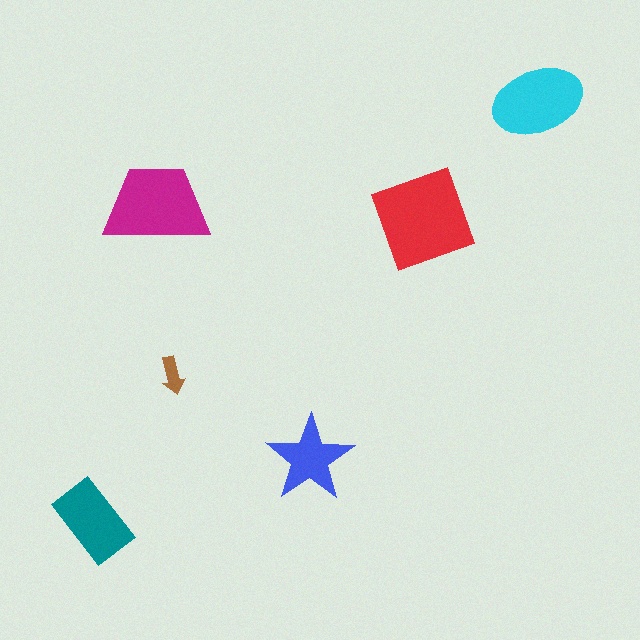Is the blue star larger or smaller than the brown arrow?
Larger.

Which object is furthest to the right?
The cyan ellipse is rightmost.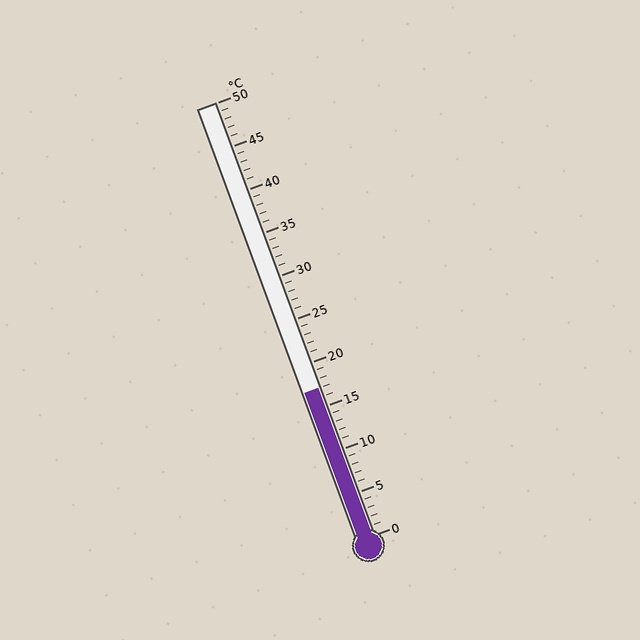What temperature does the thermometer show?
The thermometer shows approximately 17°C.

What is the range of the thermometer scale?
The thermometer scale ranges from 0°C to 50°C.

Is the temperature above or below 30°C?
The temperature is below 30°C.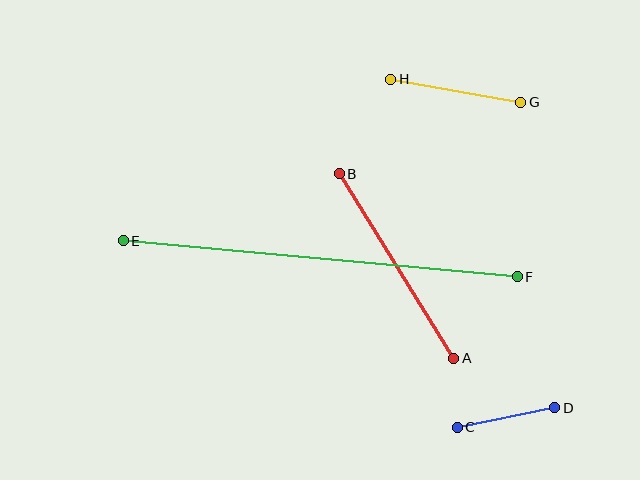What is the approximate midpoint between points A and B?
The midpoint is at approximately (396, 266) pixels.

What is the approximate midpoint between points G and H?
The midpoint is at approximately (456, 91) pixels.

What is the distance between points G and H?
The distance is approximately 132 pixels.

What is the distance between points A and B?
The distance is approximately 217 pixels.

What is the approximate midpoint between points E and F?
The midpoint is at approximately (320, 259) pixels.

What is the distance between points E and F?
The distance is approximately 395 pixels.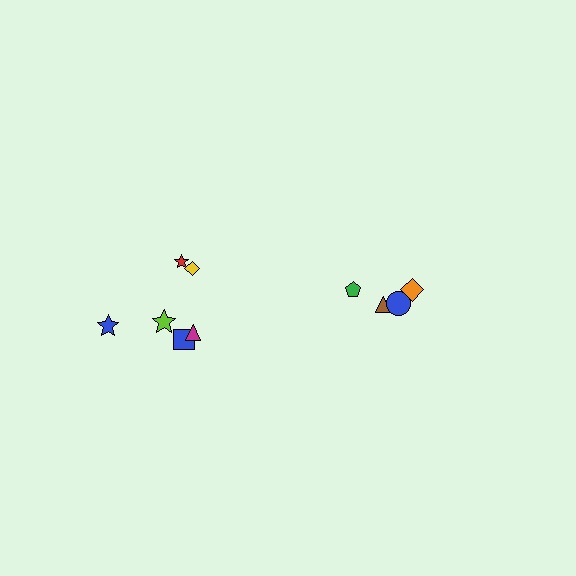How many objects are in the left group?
There are 6 objects.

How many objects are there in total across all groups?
There are 10 objects.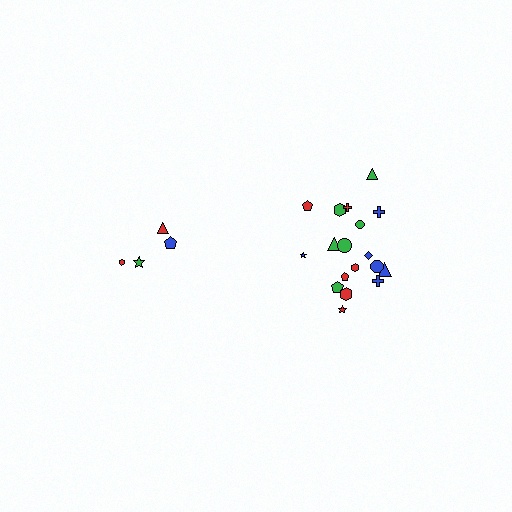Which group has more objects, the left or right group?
The right group.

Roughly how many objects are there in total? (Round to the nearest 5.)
Roughly 20 objects in total.